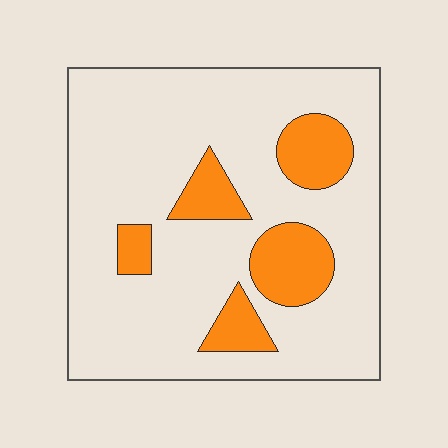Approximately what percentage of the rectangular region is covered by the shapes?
Approximately 20%.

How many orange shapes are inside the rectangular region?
5.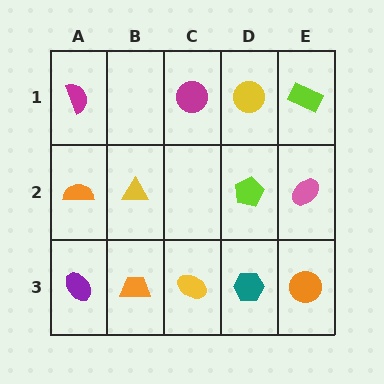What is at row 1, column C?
A magenta circle.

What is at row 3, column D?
A teal hexagon.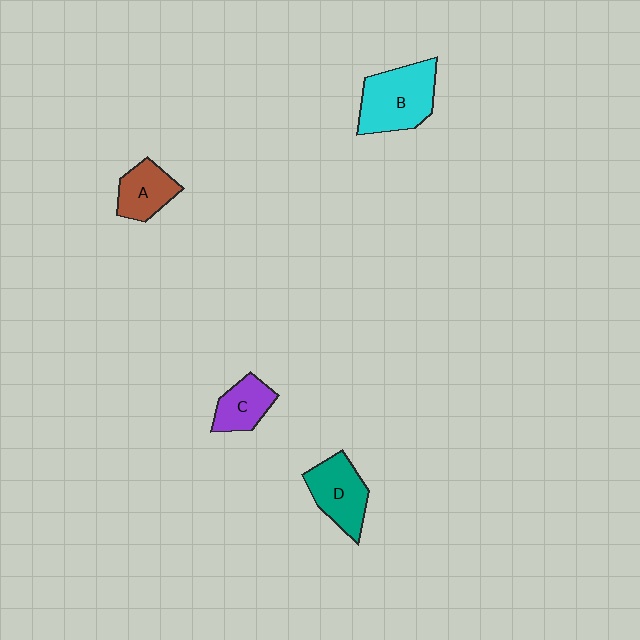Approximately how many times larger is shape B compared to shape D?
Approximately 1.3 times.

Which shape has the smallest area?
Shape C (purple).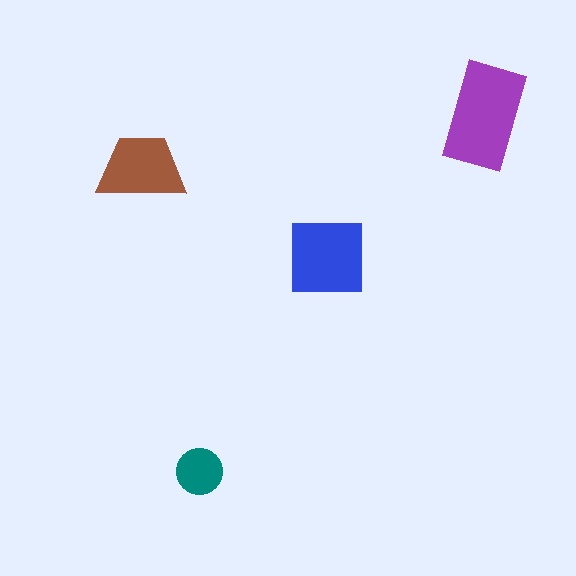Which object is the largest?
The purple rectangle.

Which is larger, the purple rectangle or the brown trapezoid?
The purple rectangle.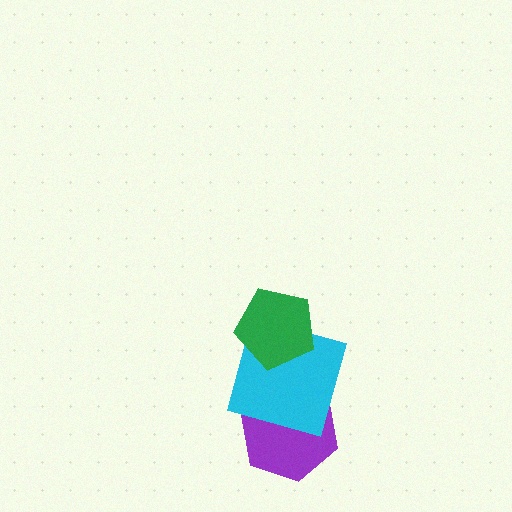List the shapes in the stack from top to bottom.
From top to bottom: the green pentagon, the cyan square, the purple hexagon.